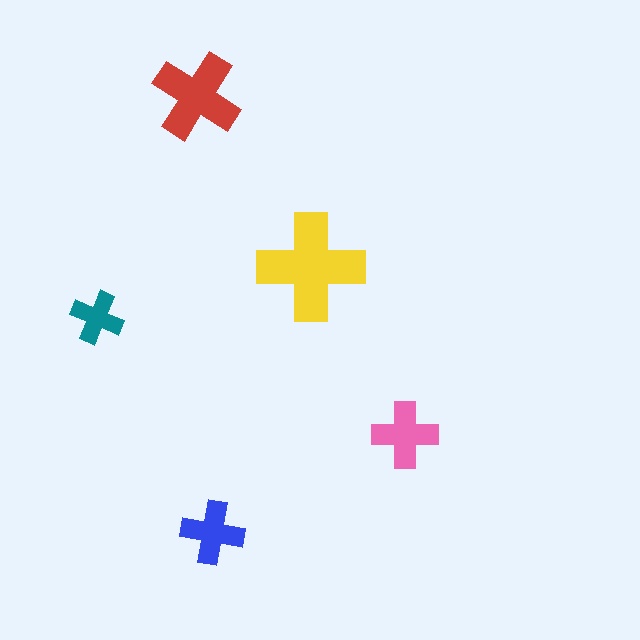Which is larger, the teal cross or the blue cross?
The blue one.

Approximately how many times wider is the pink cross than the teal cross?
About 1.5 times wider.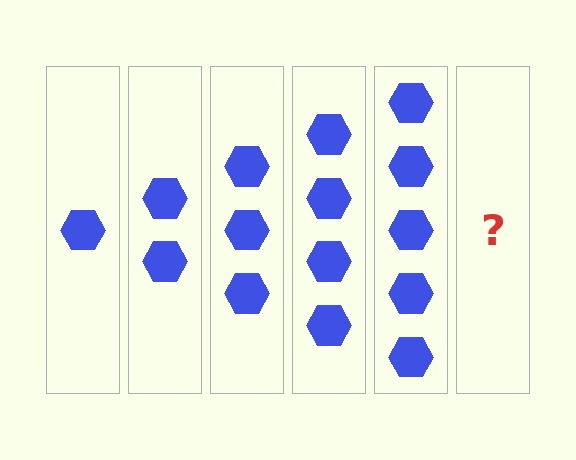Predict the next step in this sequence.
The next step is 6 hexagons.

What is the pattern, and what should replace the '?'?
The pattern is that each step adds one more hexagon. The '?' should be 6 hexagons.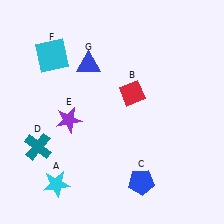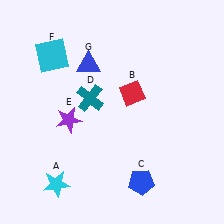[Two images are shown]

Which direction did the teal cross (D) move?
The teal cross (D) moved right.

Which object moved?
The teal cross (D) moved right.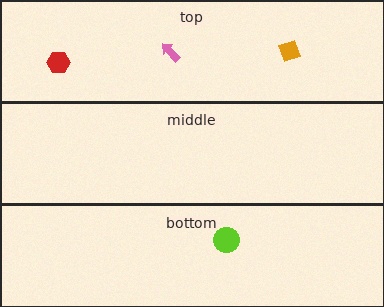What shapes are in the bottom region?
The lime circle.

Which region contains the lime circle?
The bottom region.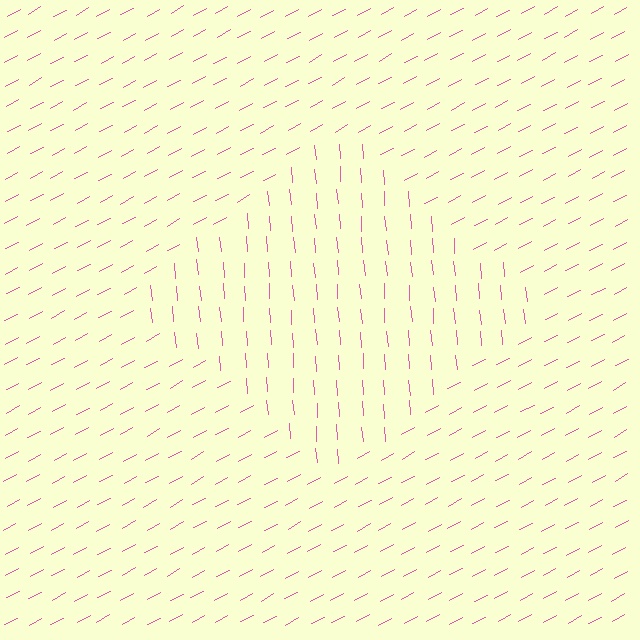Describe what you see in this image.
The image is filled with small pink line segments. A diamond region in the image has lines oriented differently from the surrounding lines, creating a visible texture boundary.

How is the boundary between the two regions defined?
The boundary is defined purely by a change in line orientation (approximately 66 degrees difference). All lines are the same color and thickness.